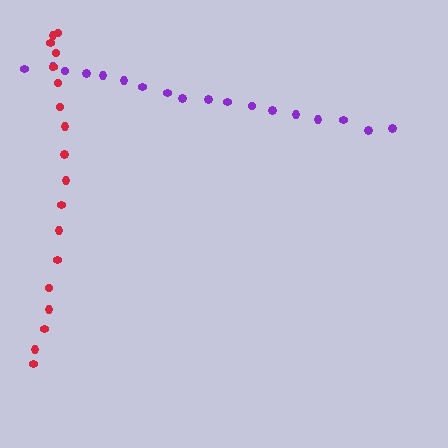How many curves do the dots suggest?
There are 2 distinct paths.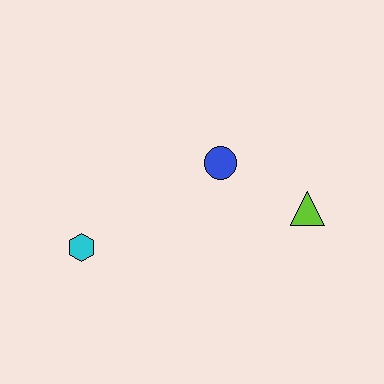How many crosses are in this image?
There are no crosses.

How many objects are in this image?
There are 3 objects.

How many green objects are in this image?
There are no green objects.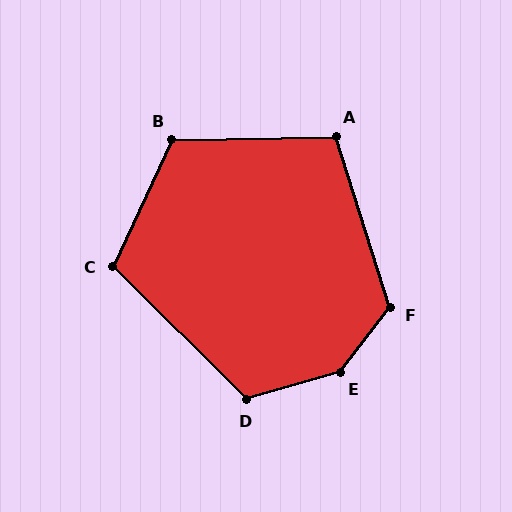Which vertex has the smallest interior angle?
A, at approximately 106 degrees.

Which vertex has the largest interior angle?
E, at approximately 144 degrees.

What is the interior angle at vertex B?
Approximately 116 degrees (obtuse).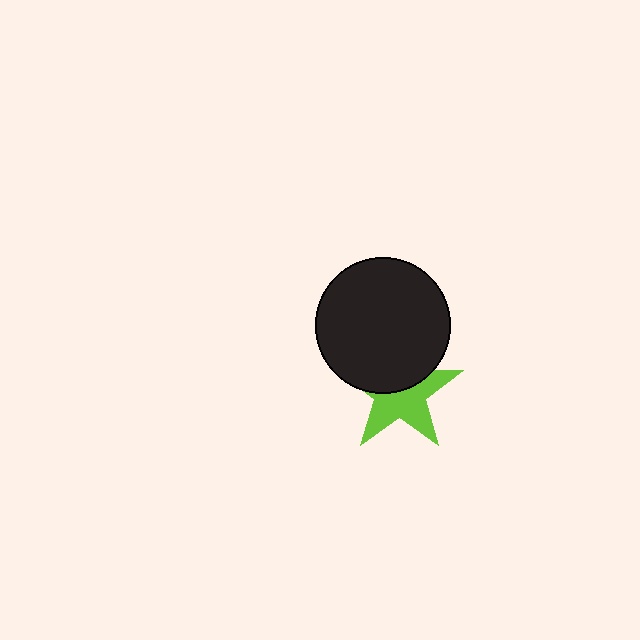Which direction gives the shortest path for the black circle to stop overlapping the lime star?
Moving up gives the shortest separation.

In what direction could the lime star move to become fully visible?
The lime star could move down. That would shift it out from behind the black circle entirely.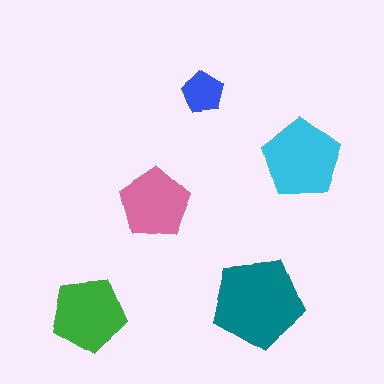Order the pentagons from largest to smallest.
the teal one, the cyan one, the green one, the pink one, the blue one.